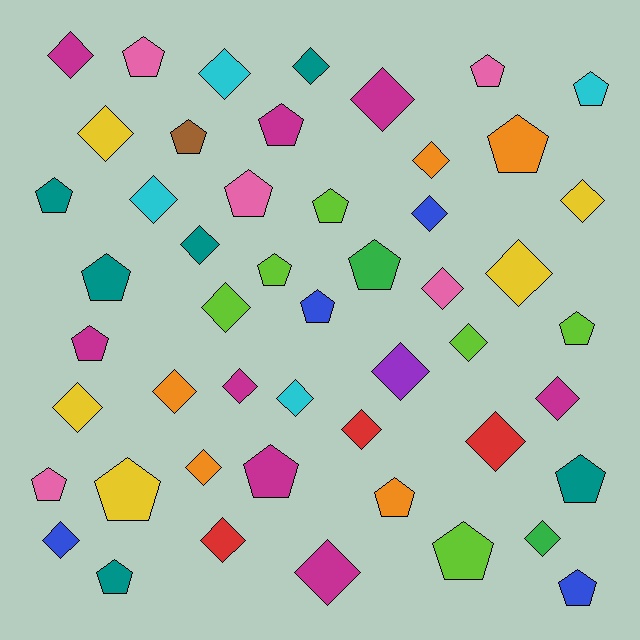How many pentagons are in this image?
There are 23 pentagons.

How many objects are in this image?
There are 50 objects.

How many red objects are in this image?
There are 3 red objects.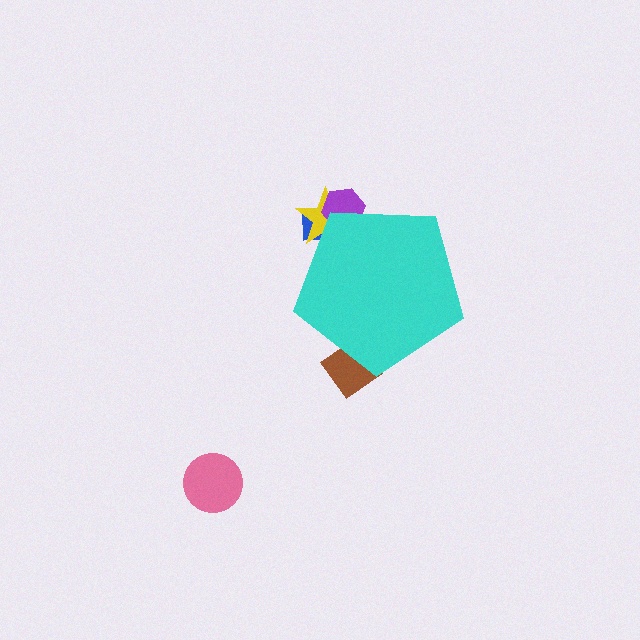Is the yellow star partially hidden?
Yes, the yellow star is partially hidden behind the cyan pentagon.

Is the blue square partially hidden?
Yes, the blue square is partially hidden behind the cyan pentagon.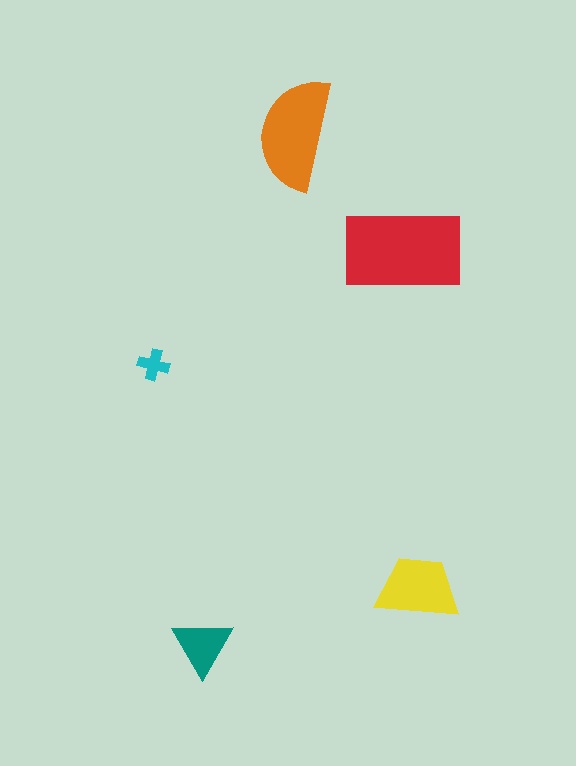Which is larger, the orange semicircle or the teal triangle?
The orange semicircle.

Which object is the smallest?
The cyan cross.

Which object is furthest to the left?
The cyan cross is leftmost.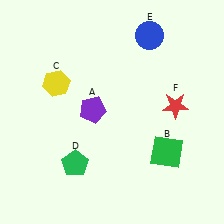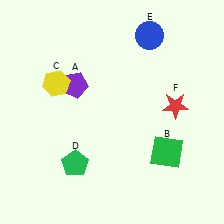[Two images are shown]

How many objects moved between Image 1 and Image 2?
1 object moved between the two images.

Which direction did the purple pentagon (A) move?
The purple pentagon (A) moved up.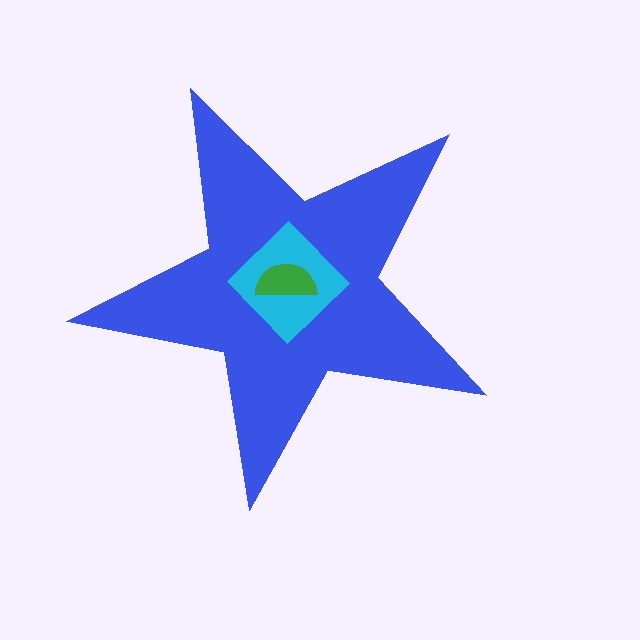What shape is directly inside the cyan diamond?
The green semicircle.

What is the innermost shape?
The green semicircle.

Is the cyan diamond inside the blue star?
Yes.